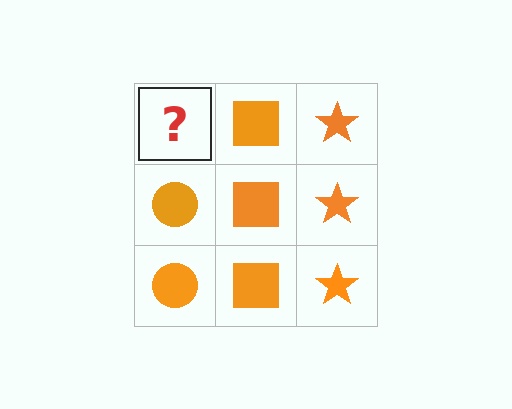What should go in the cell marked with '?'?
The missing cell should contain an orange circle.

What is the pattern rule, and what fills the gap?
The rule is that each column has a consistent shape. The gap should be filled with an orange circle.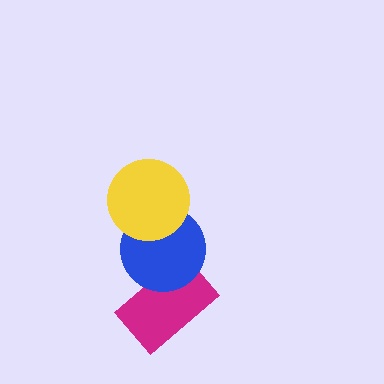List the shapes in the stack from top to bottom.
From top to bottom: the yellow circle, the blue circle, the magenta rectangle.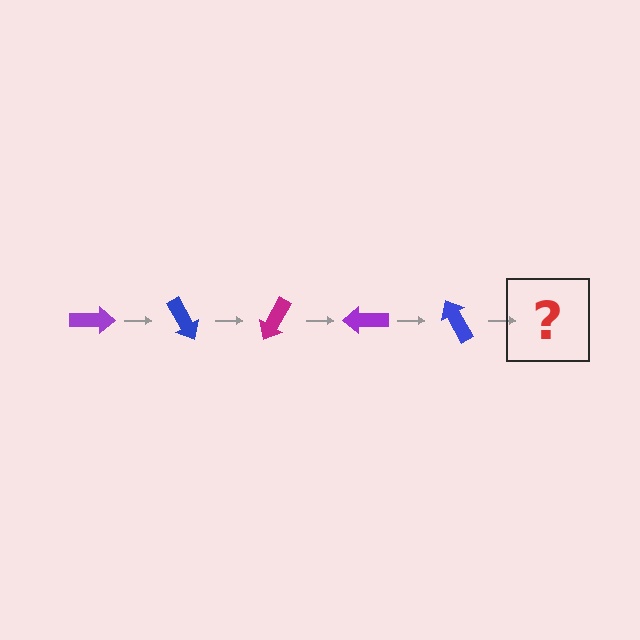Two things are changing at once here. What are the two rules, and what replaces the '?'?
The two rules are that it rotates 60 degrees each step and the color cycles through purple, blue, and magenta. The '?' should be a magenta arrow, rotated 300 degrees from the start.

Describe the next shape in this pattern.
It should be a magenta arrow, rotated 300 degrees from the start.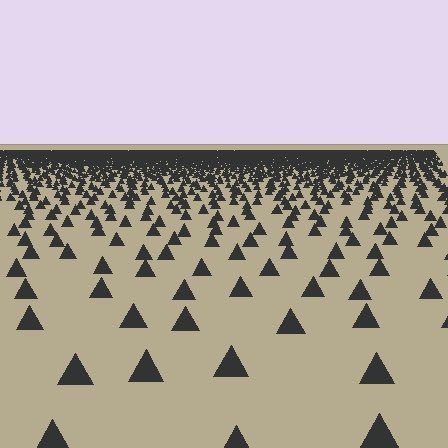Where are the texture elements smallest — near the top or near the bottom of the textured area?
Near the top.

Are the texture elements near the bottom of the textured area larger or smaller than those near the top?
Larger. Near the bottom, elements are closer to the viewer and appear at a bigger on-screen size.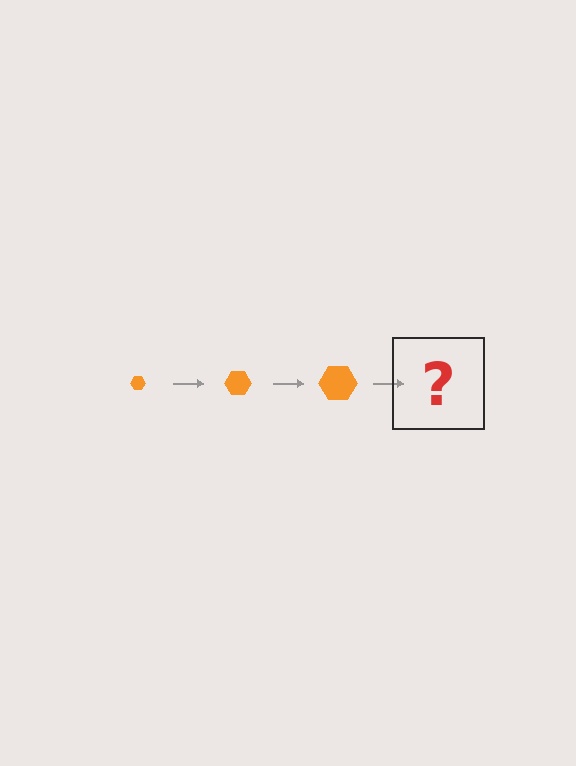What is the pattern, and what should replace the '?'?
The pattern is that the hexagon gets progressively larger each step. The '?' should be an orange hexagon, larger than the previous one.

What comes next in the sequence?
The next element should be an orange hexagon, larger than the previous one.